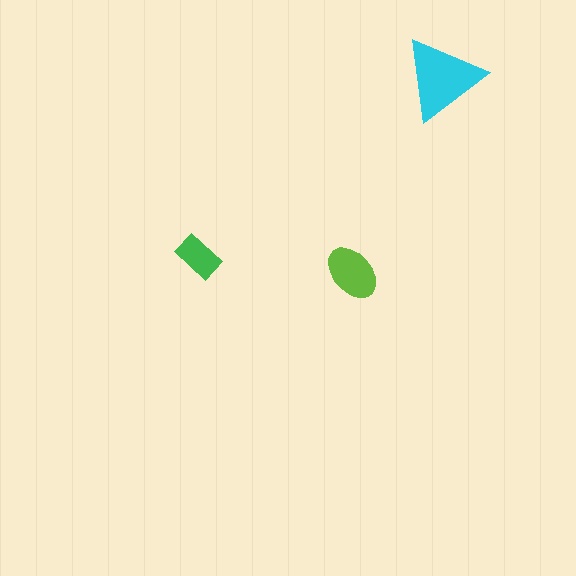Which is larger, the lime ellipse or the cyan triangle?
The cyan triangle.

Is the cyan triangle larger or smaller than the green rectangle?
Larger.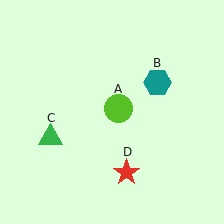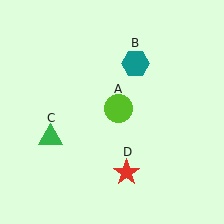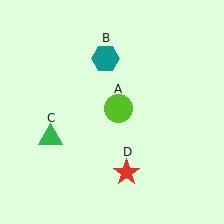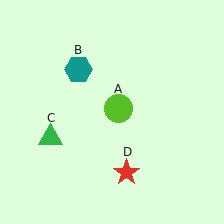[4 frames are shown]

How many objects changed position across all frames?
1 object changed position: teal hexagon (object B).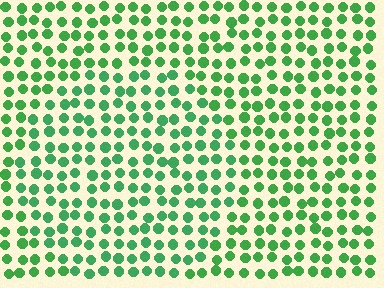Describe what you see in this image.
The image is filled with small green elements in a uniform arrangement. A circle-shaped region is visible where the elements are tinted to a slightly different hue, forming a subtle color boundary.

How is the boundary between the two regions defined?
The boundary is defined purely by a slight shift in hue (about 14 degrees). Spacing, size, and orientation are identical on both sides.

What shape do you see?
I see a circle.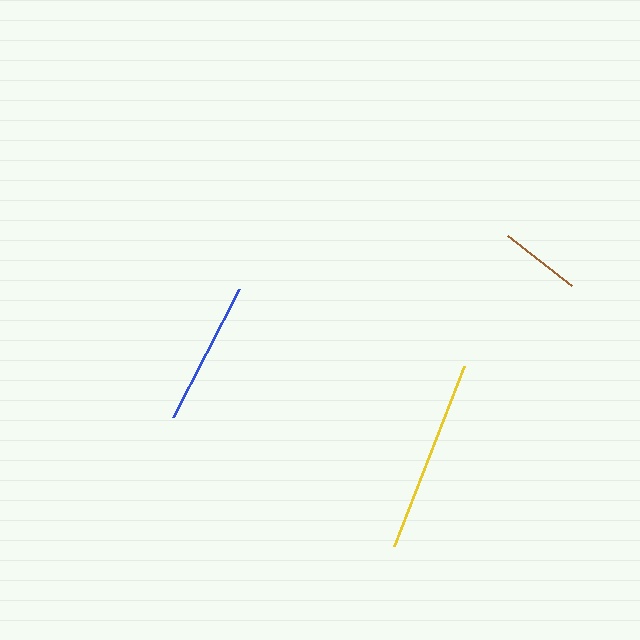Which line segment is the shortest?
The brown line is the shortest at approximately 81 pixels.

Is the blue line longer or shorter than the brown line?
The blue line is longer than the brown line.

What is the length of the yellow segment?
The yellow segment is approximately 194 pixels long.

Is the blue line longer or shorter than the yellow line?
The yellow line is longer than the blue line.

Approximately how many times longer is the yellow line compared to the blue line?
The yellow line is approximately 1.3 times the length of the blue line.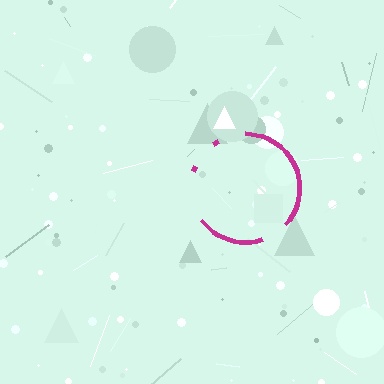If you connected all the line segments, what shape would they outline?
They would outline a circle.